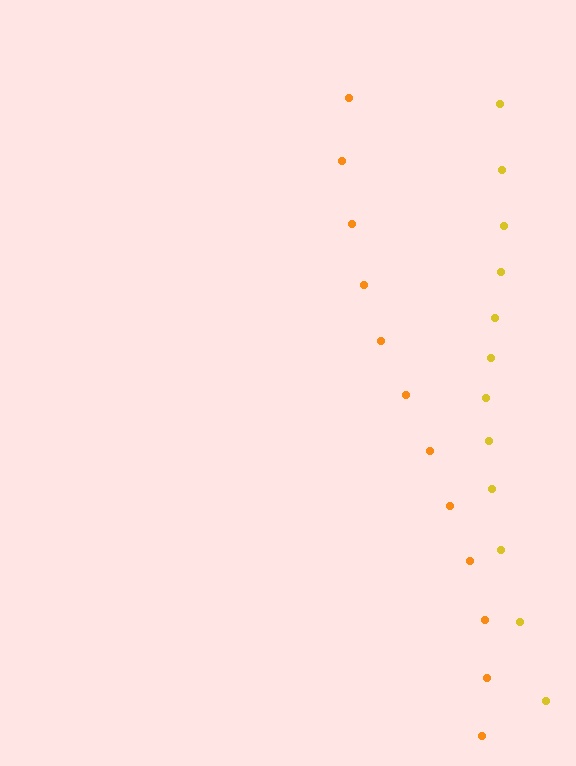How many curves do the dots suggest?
There are 2 distinct paths.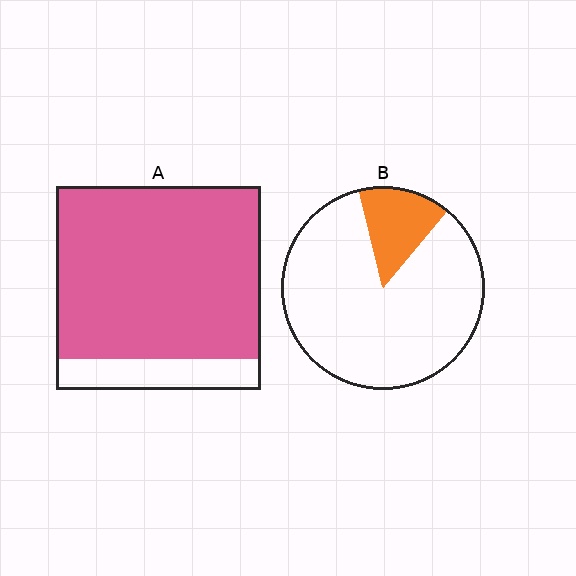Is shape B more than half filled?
No.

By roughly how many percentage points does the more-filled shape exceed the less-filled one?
By roughly 70 percentage points (A over B).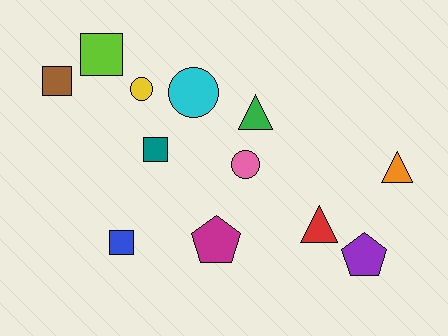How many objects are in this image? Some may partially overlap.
There are 12 objects.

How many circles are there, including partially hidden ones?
There are 3 circles.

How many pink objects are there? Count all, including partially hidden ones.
There is 1 pink object.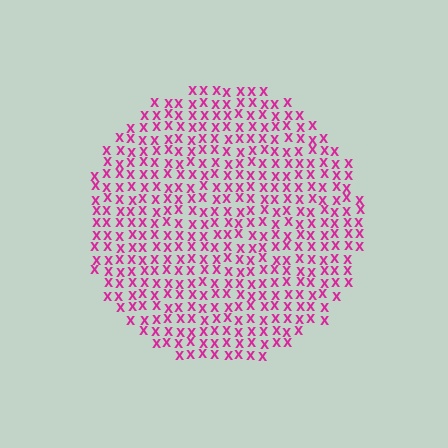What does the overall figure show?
The overall figure shows a circle.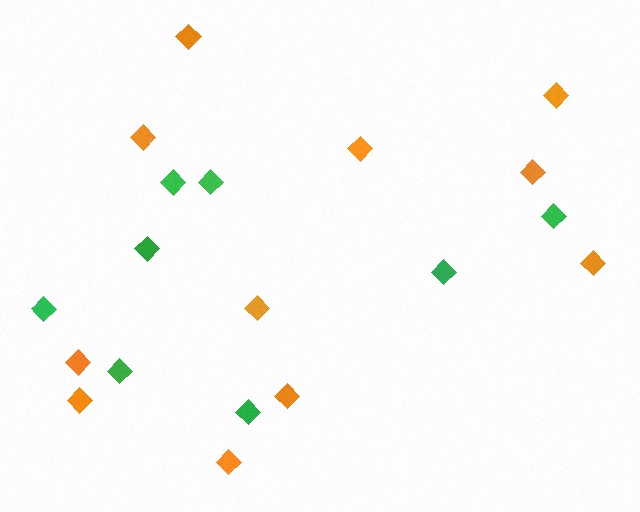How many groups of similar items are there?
There are 2 groups: one group of green diamonds (8) and one group of orange diamonds (11).